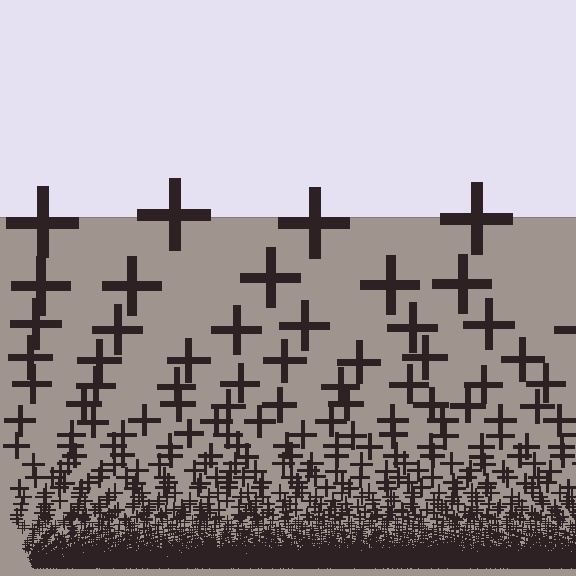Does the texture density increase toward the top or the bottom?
Density increases toward the bottom.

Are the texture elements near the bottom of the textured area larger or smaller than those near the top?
Smaller. The gradient is inverted — elements near the bottom are smaller and denser.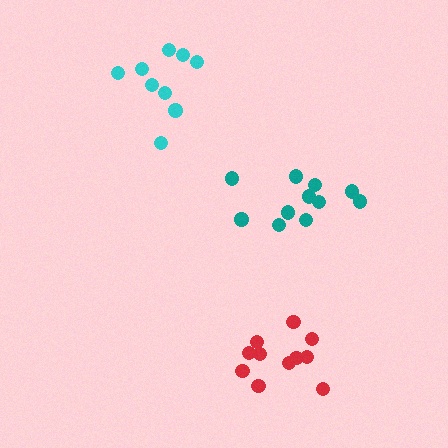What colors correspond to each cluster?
The clusters are colored: cyan, teal, red.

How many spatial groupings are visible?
There are 3 spatial groupings.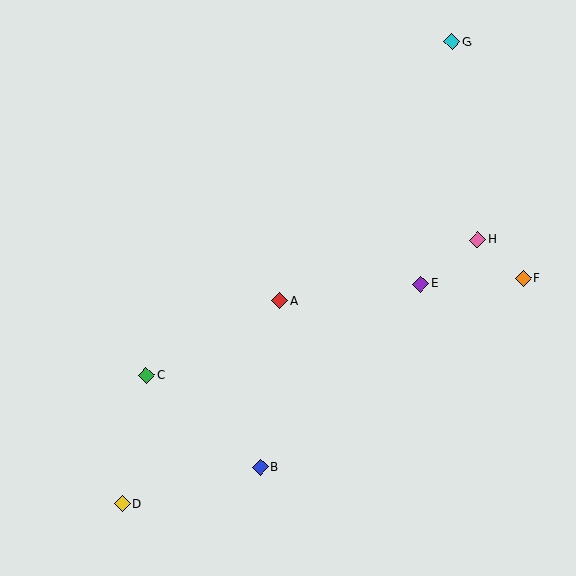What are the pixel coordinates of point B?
Point B is at (261, 467).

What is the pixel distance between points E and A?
The distance between E and A is 142 pixels.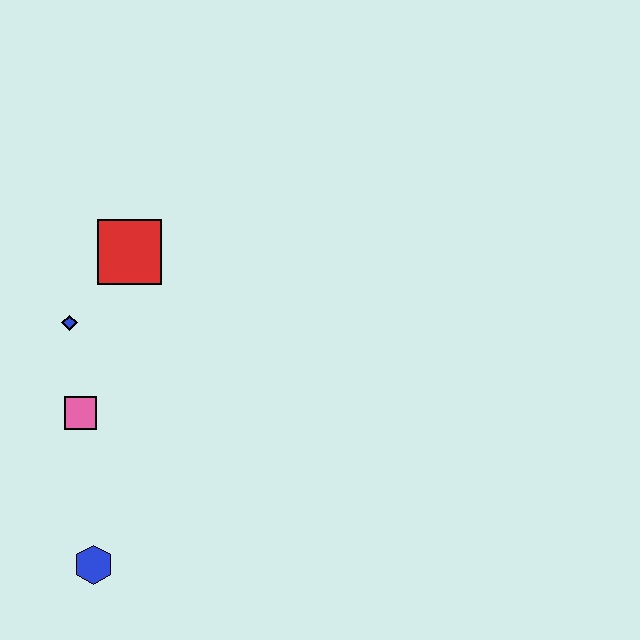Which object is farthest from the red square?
The blue hexagon is farthest from the red square.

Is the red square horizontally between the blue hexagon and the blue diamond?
No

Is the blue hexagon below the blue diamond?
Yes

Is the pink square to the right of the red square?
No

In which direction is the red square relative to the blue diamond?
The red square is above the blue diamond.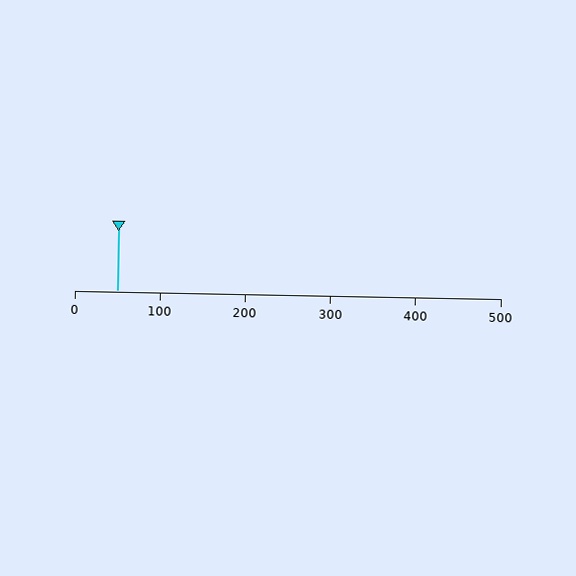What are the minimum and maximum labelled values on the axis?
The axis runs from 0 to 500.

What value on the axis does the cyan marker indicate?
The marker indicates approximately 50.